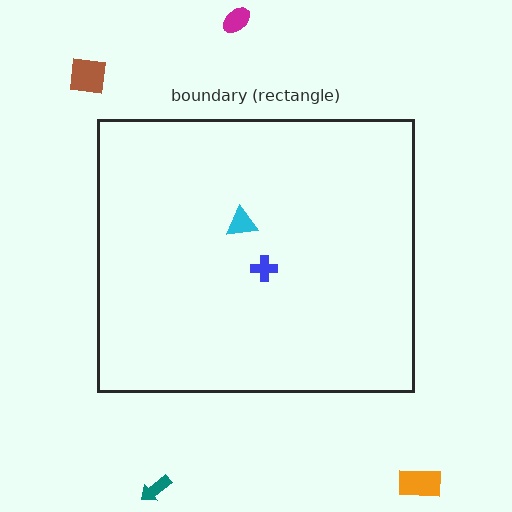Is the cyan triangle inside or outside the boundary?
Inside.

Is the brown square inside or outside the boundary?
Outside.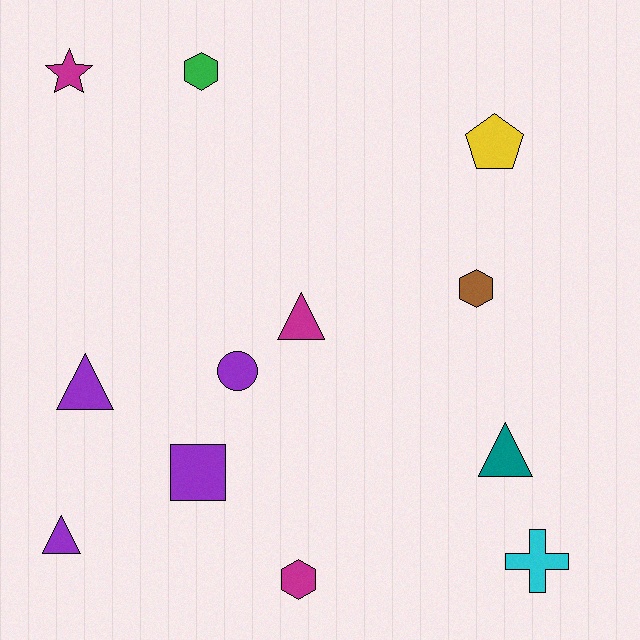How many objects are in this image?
There are 12 objects.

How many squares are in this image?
There is 1 square.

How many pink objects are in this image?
There are no pink objects.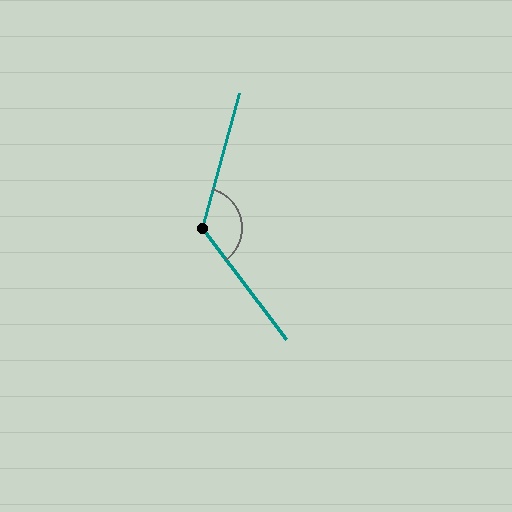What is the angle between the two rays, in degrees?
Approximately 127 degrees.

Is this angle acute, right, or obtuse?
It is obtuse.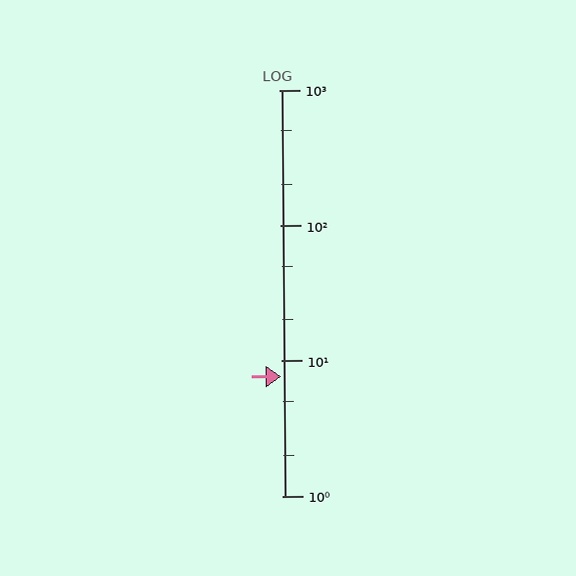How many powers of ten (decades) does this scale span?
The scale spans 3 decades, from 1 to 1000.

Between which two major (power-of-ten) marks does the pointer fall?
The pointer is between 1 and 10.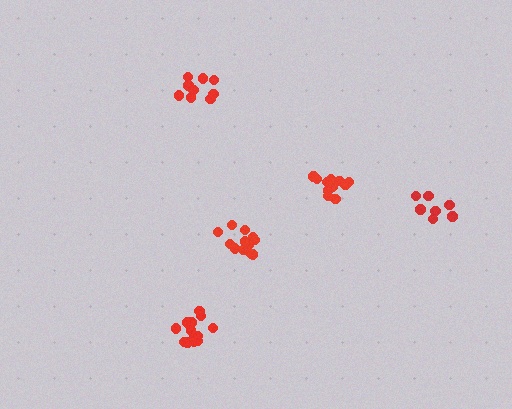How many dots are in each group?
Group 1: 12 dots, Group 2: 7 dots, Group 3: 12 dots, Group 4: 9 dots, Group 5: 13 dots (53 total).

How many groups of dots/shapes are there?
There are 5 groups.